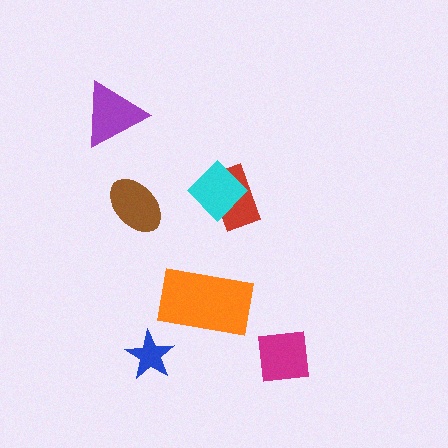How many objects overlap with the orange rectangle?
0 objects overlap with the orange rectangle.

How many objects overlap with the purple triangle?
0 objects overlap with the purple triangle.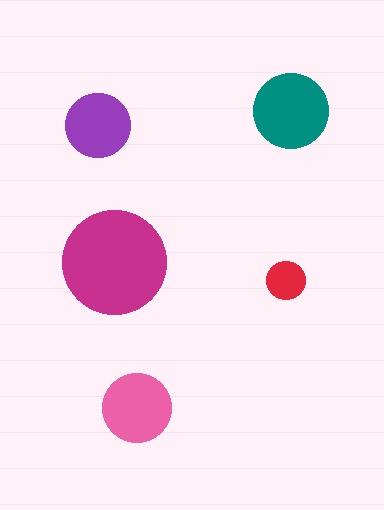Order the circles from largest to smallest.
the magenta one, the teal one, the pink one, the purple one, the red one.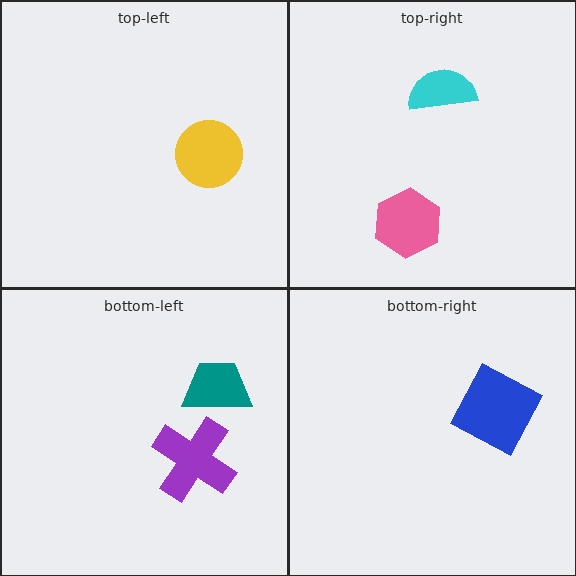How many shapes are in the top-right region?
2.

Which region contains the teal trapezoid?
The bottom-left region.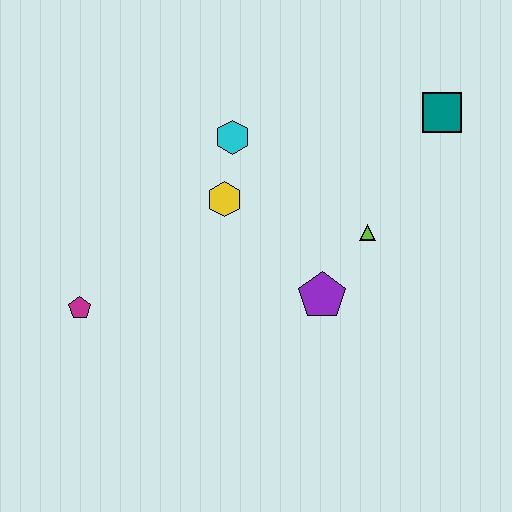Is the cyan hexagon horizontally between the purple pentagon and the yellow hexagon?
Yes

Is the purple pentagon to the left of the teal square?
Yes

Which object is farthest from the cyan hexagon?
The magenta pentagon is farthest from the cyan hexagon.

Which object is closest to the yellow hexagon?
The cyan hexagon is closest to the yellow hexagon.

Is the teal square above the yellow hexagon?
Yes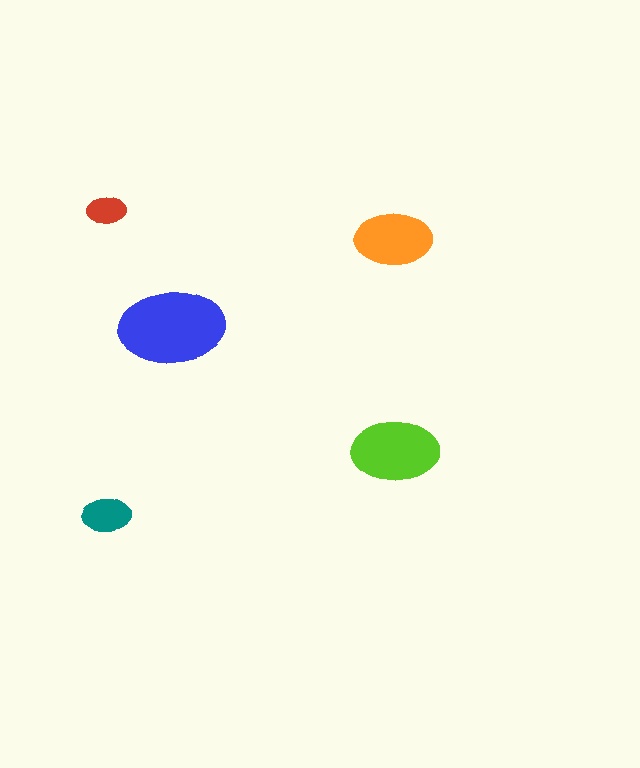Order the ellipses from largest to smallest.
the blue one, the lime one, the orange one, the teal one, the red one.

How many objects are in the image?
There are 5 objects in the image.